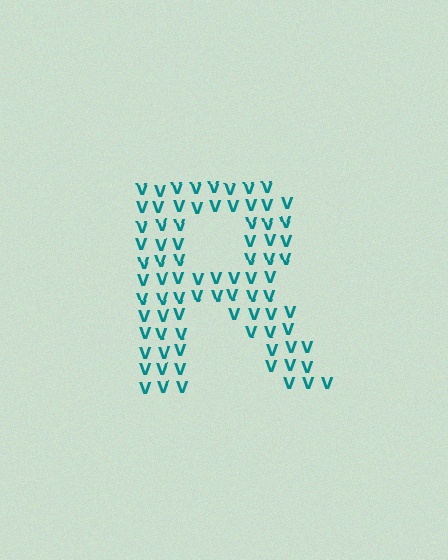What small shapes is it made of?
It is made of small letter V's.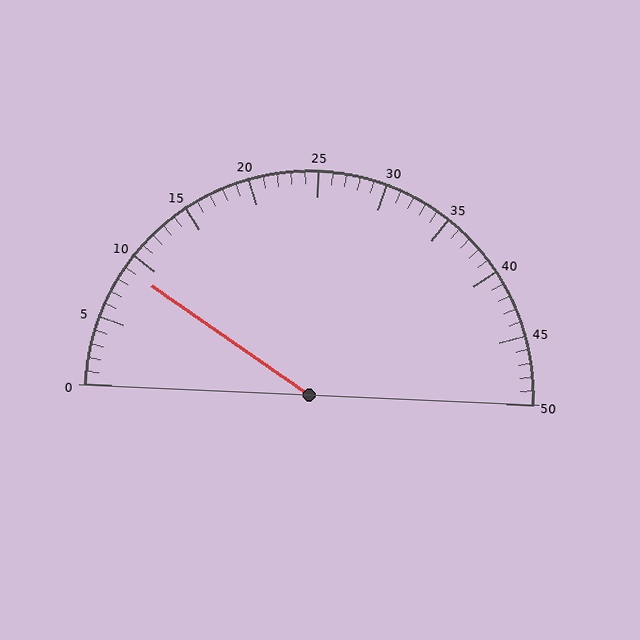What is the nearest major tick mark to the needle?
The nearest major tick mark is 10.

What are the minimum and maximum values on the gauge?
The gauge ranges from 0 to 50.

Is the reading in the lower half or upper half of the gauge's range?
The reading is in the lower half of the range (0 to 50).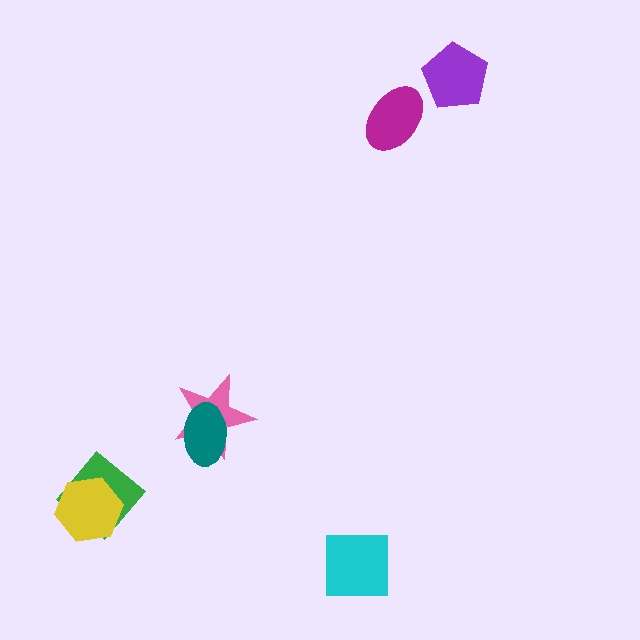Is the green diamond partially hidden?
Yes, it is partially covered by another shape.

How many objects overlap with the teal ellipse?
1 object overlaps with the teal ellipse.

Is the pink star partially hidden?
Yes, it is partially covered by another shape.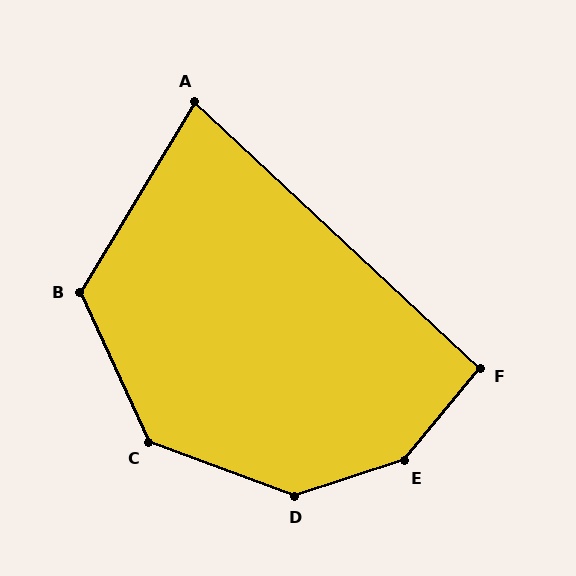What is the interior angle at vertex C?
Approximately 135 degrees (obtuse).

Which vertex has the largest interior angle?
E, at approximately 147 degrees.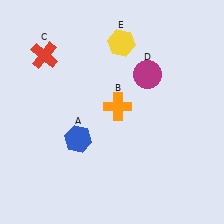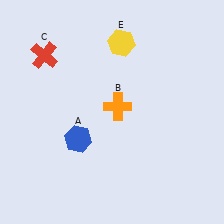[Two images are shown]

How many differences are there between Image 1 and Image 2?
There is 1 difference between the two images.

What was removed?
The magenta circle (D) was removed in Image 2.